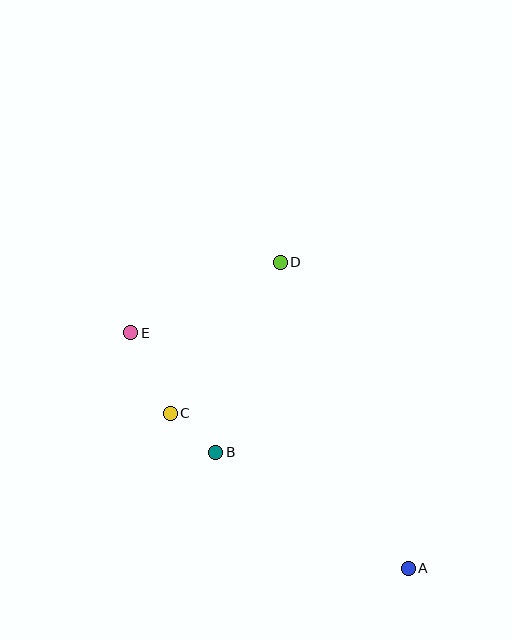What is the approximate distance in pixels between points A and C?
The distance between A and C is approximately 284 pixels.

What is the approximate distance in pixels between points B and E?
The distance between B and E is approximately 147 pixels.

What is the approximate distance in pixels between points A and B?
The distance between A and B is approximately 225 pixels.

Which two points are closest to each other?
Points B and C are closest to each other.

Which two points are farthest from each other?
Points A and E are farthest from each other.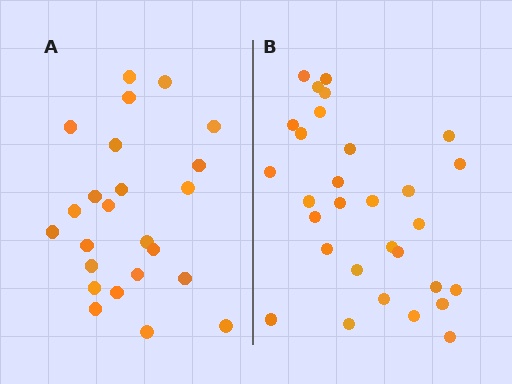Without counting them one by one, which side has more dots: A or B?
Region B (the right region) has more dots.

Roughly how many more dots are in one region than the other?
Region B has about 6 more dots than region A.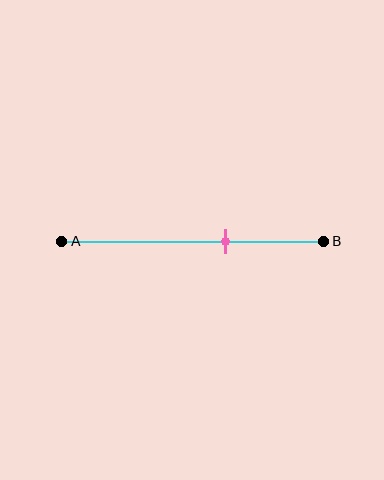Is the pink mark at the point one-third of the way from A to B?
No, the mark is at about 65% from A, not at the 33% one-third point.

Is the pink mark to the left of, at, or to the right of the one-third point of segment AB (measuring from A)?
The pink mark is to the right of the one-third point of segment AB.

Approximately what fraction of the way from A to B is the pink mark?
The pink mark is approximately 65% of the way from A to B.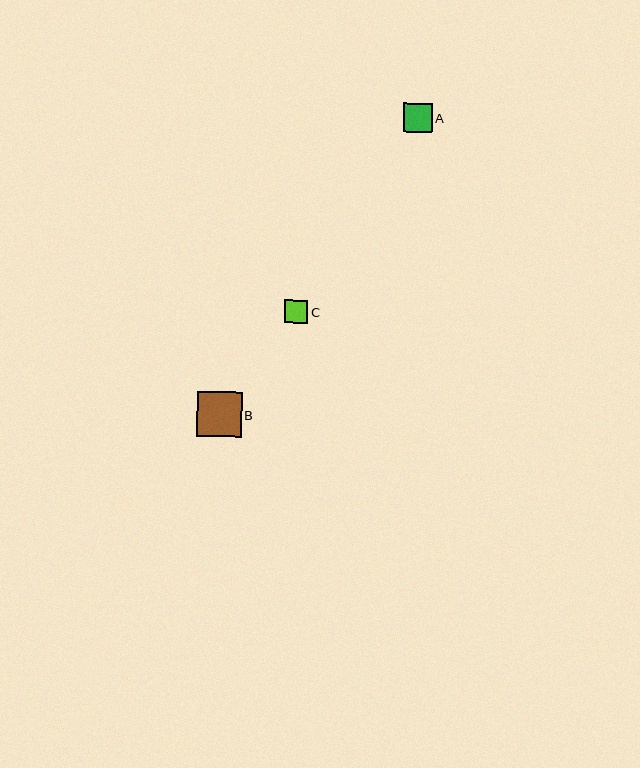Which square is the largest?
Square B is the largest with a size of approximately 45 pixels.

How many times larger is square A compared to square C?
Square A is approximately 1.3 times the size of square C.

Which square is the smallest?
Square C is the smallest with a size of approximately 23 pixels.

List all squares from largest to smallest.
From largest to smallest: B, A, C.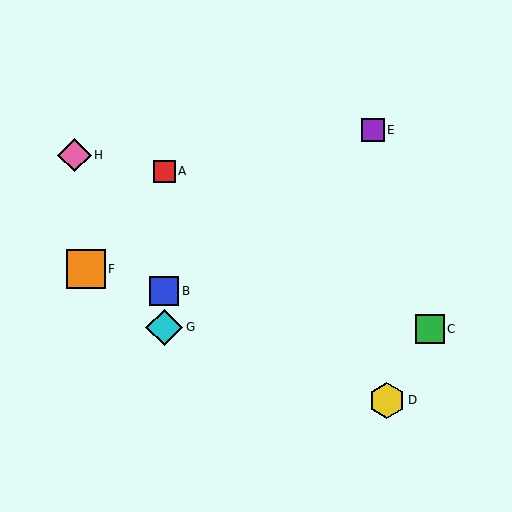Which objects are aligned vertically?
Objects A, B, G are aligned vertically.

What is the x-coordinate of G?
Object G is at x≈164.